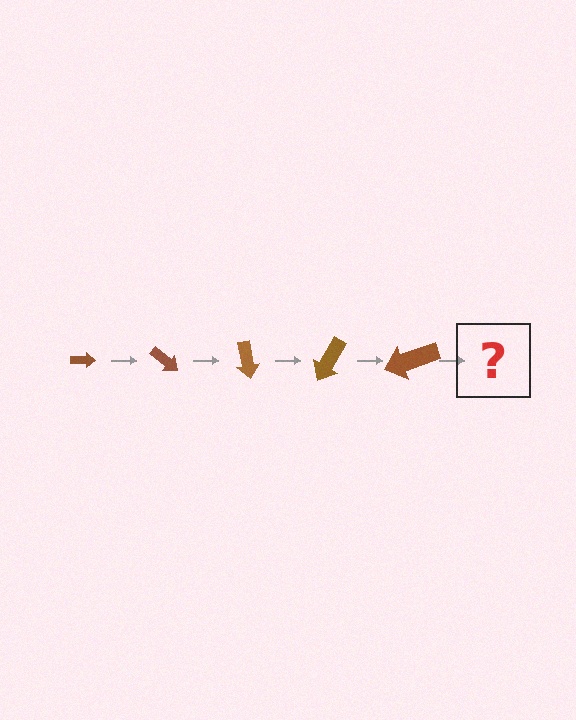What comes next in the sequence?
The next element should be an arrow, larger than the previous one and rotated 200 degrees from the start.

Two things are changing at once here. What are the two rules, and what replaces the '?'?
The two rules are that the arrow grows larger each step and it rotates 40 degrees each step. The '?' should be an arrow, larger than the previous one and rotated 200 degrees from the start.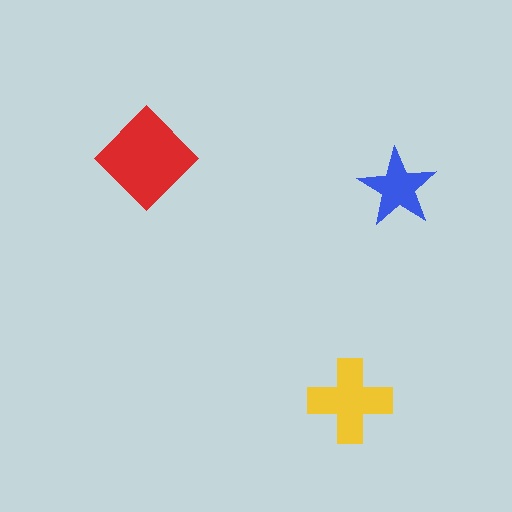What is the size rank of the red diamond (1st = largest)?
1st.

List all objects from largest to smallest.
The red diamond, the yellow cross, the blue star.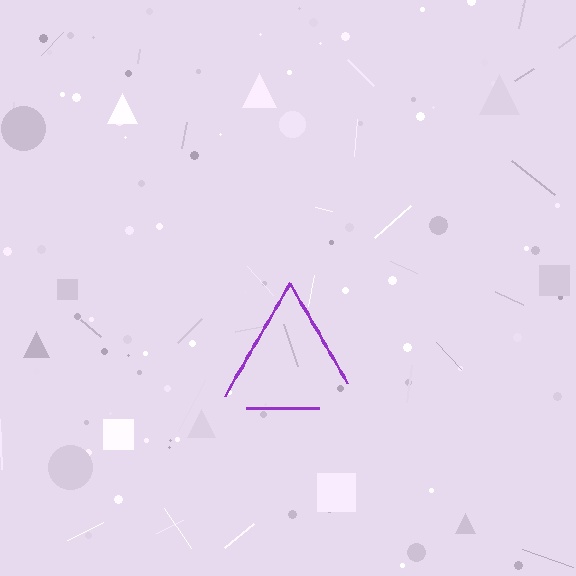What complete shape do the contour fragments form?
The contour fragments form a triangle.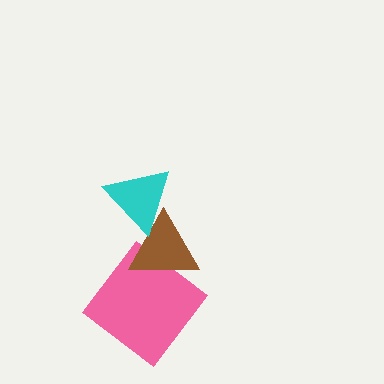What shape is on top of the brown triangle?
The cyan triangle is on top of the brown triangle.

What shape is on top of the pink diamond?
The brown triangle is on top of the pink diamond.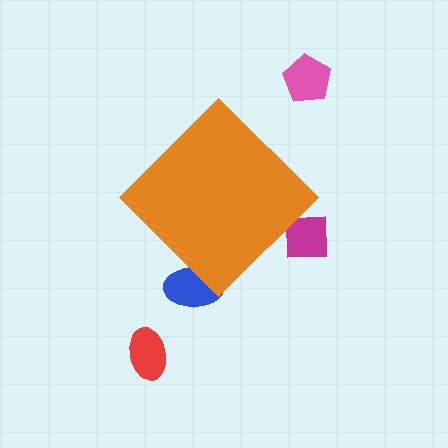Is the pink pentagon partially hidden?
No, the pink pentagon is fully visible.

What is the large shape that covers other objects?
An orange diamond.